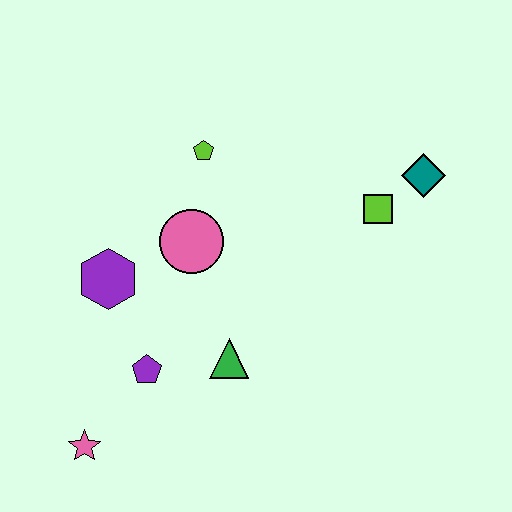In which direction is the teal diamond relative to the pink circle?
The teal diamond is to the right of the pink circle.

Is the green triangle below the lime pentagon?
Yes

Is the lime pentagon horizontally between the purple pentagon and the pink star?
No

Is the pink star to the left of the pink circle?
Yes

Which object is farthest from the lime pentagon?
The pink star is farthest from the lime pentagon.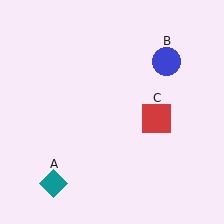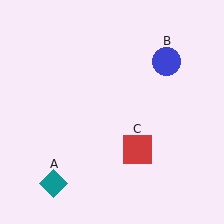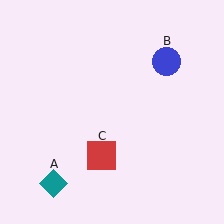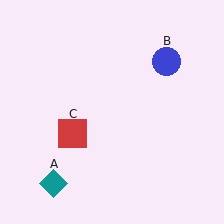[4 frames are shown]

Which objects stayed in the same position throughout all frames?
Teal diamond (object A) and blue circle (object B) remained stationary.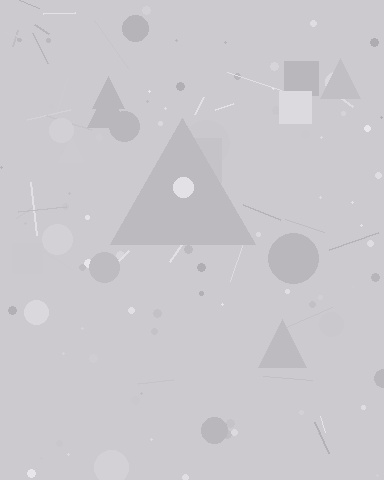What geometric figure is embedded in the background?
A triangle is embedded in the background.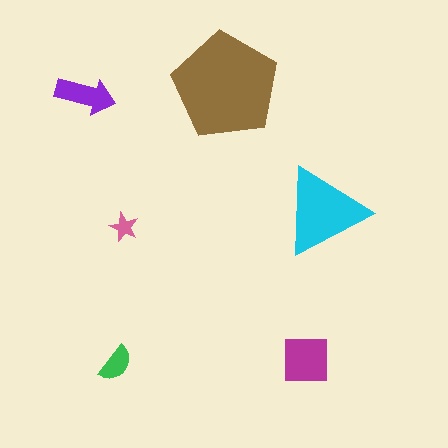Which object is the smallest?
The pink star.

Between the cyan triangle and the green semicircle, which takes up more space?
The cyan triangle.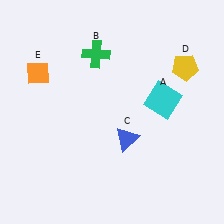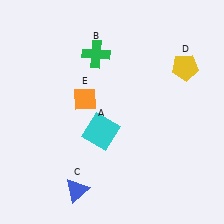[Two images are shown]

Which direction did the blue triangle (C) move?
The blue triangle (C) moved down.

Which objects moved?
The objects that moved are: the cyan square (A), the blue triangle (C), the orange diamond (E).